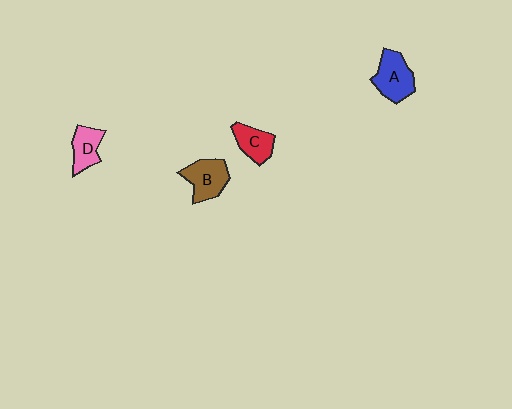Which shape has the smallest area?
Shape D (pink).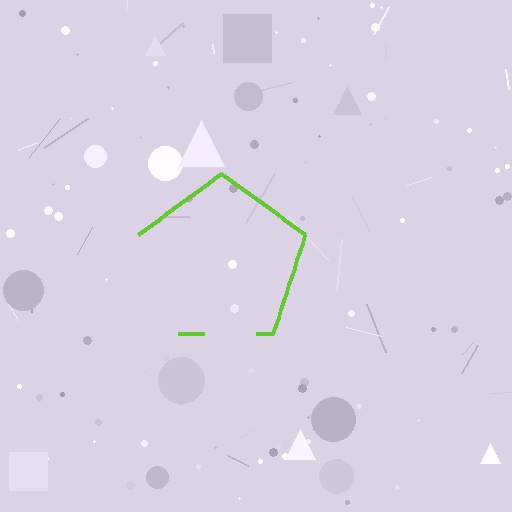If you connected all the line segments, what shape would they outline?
They would outline a pentagon.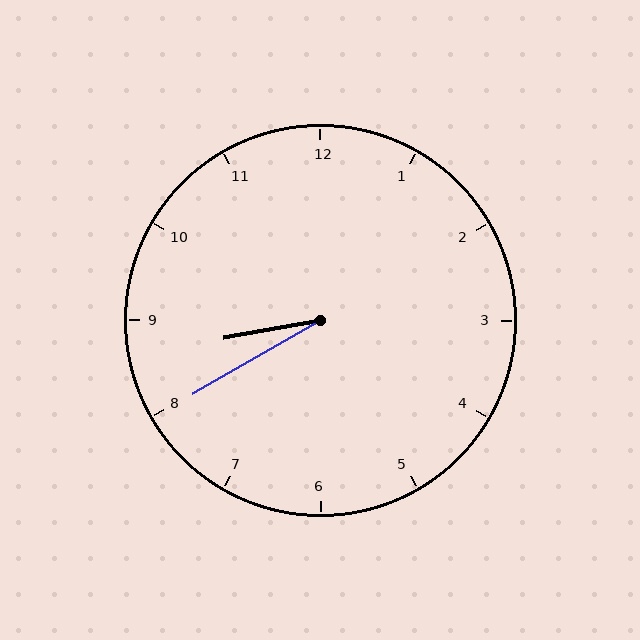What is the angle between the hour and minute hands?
Approximately 20 degrees.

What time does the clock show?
8:40.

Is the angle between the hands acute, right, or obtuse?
It is acute.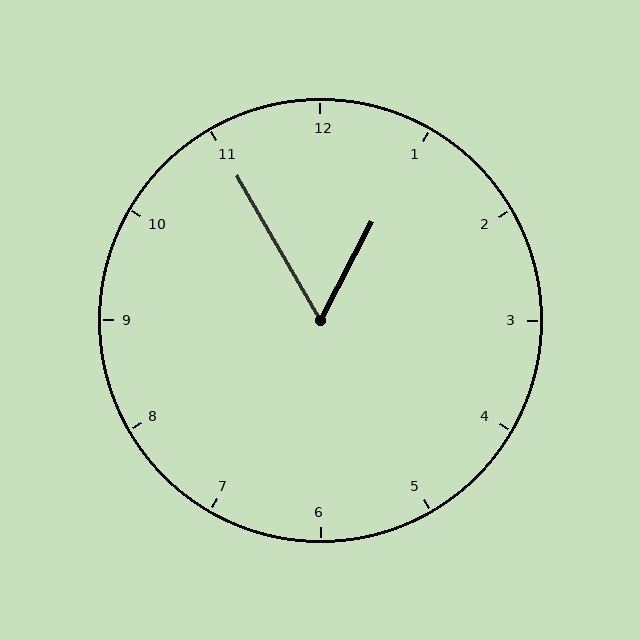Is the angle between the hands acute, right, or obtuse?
It is acute.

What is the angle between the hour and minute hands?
Approximately 58 degrees.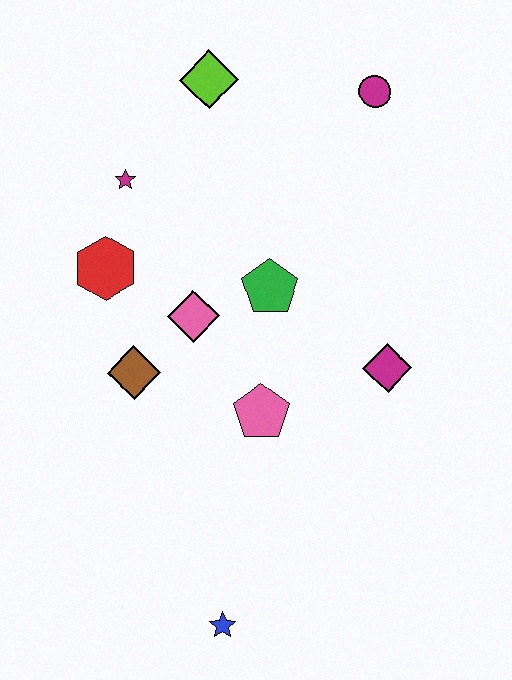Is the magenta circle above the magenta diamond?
Yes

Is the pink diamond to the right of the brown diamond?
Yes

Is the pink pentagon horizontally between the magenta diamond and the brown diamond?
Yes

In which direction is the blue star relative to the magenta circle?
The blue star is below the magenta circle.